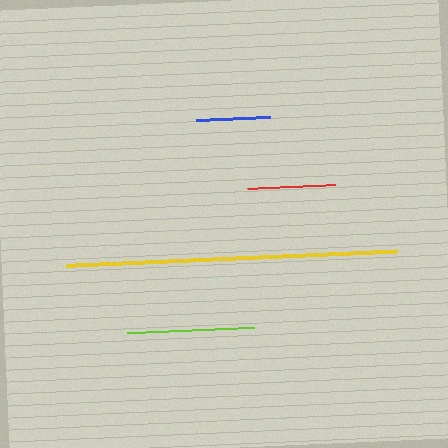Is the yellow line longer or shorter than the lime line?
The yellow line is longer than the lime line.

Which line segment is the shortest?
The blue line is the shortest at approximately 74 pixels.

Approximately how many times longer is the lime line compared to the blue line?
The lime line is approximately 1.7 times the length of the blue line.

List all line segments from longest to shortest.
From longest to shortest: yellow, lime, red, blue.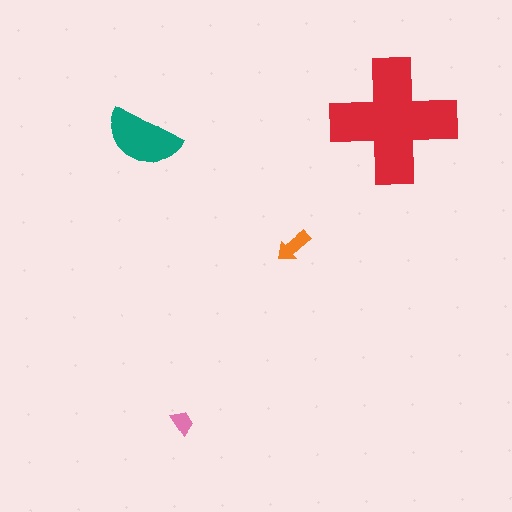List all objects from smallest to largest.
The pink trapezoid, the orange arrow, the teal semicircle, the red cross.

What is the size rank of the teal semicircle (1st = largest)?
2nd.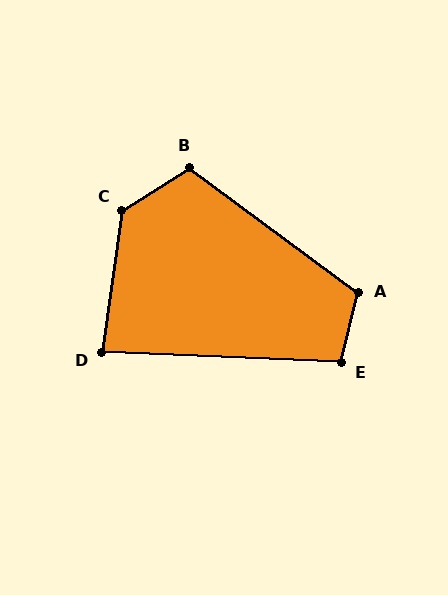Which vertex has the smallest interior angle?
D, at approximately 84 degrees.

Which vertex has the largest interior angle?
C, at approximately 130 degrees.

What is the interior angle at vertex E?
Approximately 101 degrees (obtuse).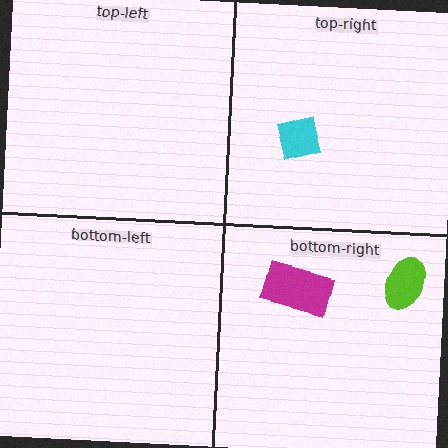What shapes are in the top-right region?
The cyan square.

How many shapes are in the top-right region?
1.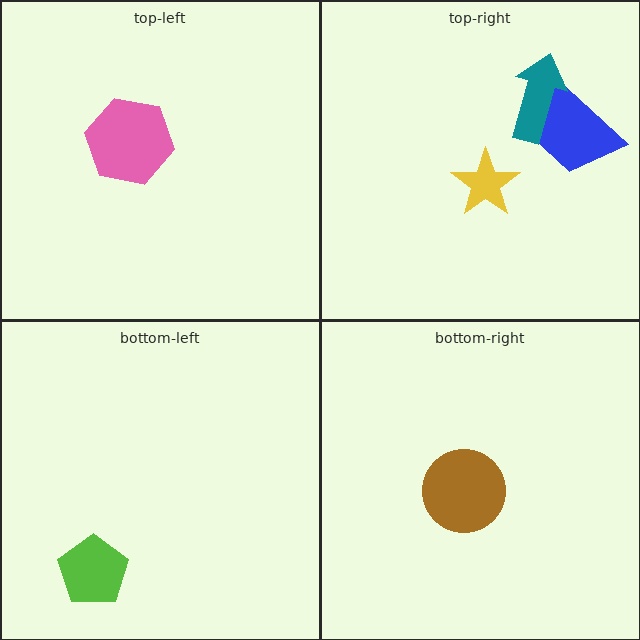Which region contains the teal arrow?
The top-right region.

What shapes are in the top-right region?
The blue trapezoid, the yellow star, the teal arrow.